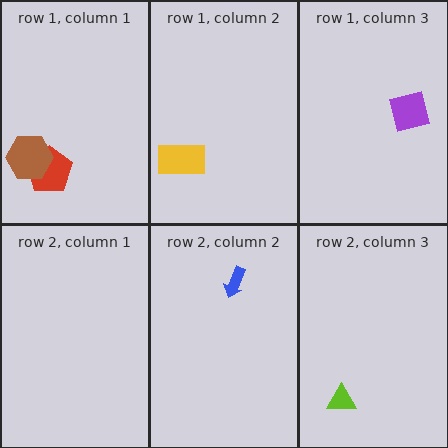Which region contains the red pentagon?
The row 1, column 1 region.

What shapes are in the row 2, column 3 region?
The lime triangle.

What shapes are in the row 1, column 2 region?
The yellow rectangle.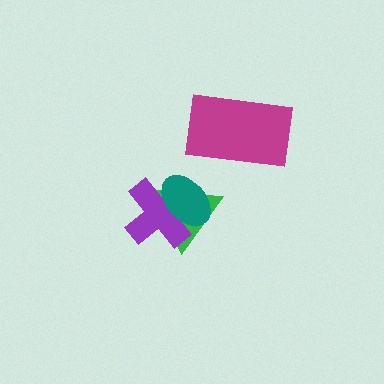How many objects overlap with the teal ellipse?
2 objects overlap with the teal ellipse.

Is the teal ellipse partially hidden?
No, no other shape covers it.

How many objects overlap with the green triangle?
2 objects overlap with the green triangle.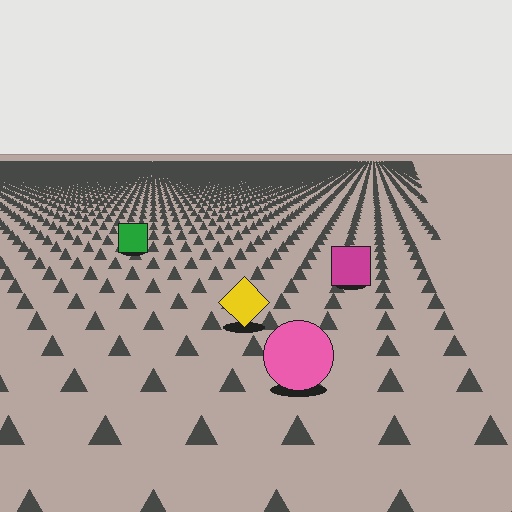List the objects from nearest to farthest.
From nearest to farthest: the pink circle, the yellow diamond, the magenta square, the green square.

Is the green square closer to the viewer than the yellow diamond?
No. The yellow diamond is closer — you can tell from the texture gradient: the ground texture is coarser near it.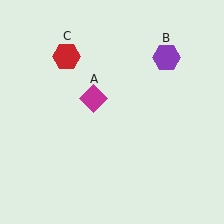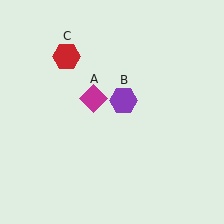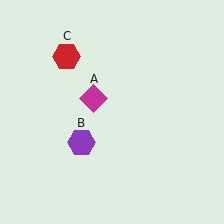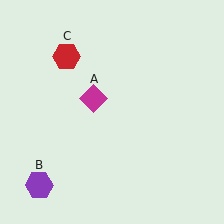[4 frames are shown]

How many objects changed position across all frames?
1 object changed position: purple hexagon (object B).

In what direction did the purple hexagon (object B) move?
The purple hexagon (object B) moved down and to the left.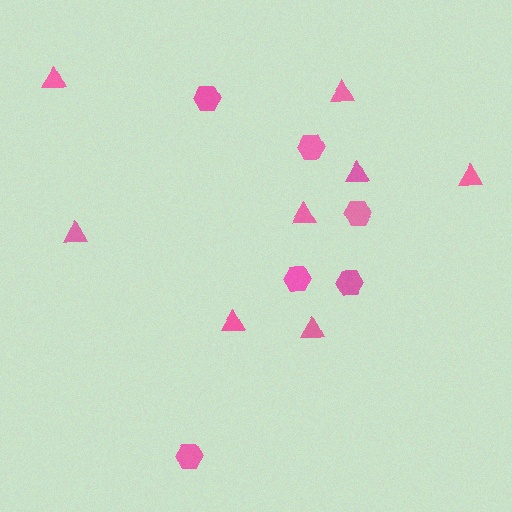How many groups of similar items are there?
There are 2 groups: one group of hexagons (6) and one group of triangles (8).